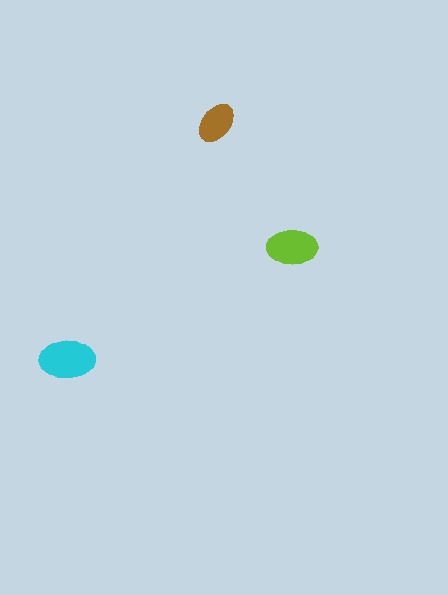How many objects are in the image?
There are 3 objects in the image.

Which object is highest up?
The brown ellipse is topmost.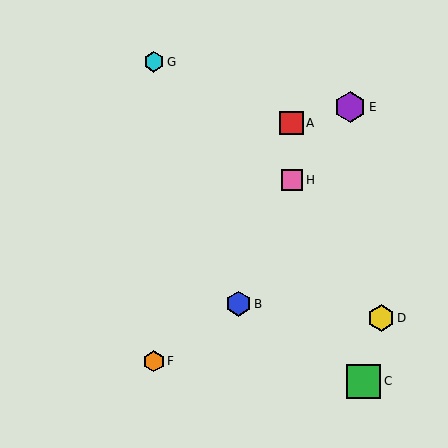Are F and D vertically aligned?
No, F is at x≈154 and D is at x≈381.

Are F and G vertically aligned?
Yes, both are at x≈154.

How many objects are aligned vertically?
2 objects (F, G) are aligned vertically.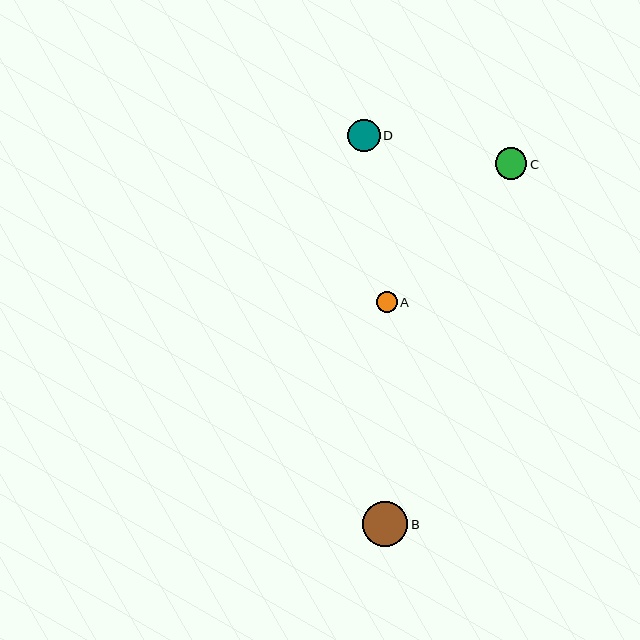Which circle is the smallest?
Circle A is the smallest with a size of approximately 21 pixels.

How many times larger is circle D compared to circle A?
Circle D is approximately 1.6 times the size of circle A.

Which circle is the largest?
Circle B is the largest with a size of approximately 45 pixels.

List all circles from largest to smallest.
From largest to smallest: B, D, C, A.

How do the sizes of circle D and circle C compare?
Circle D and circle C are approximately the same size.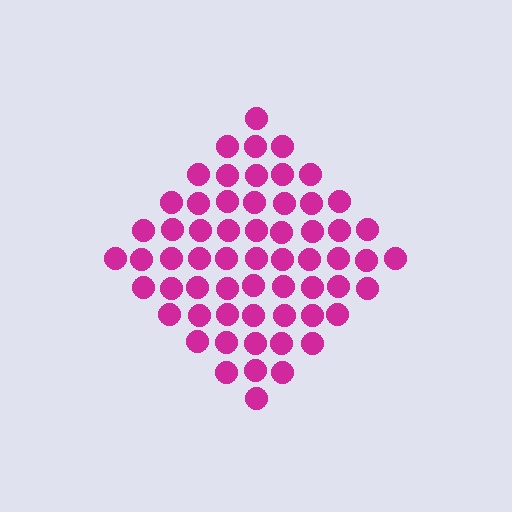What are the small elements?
The small elements are circles.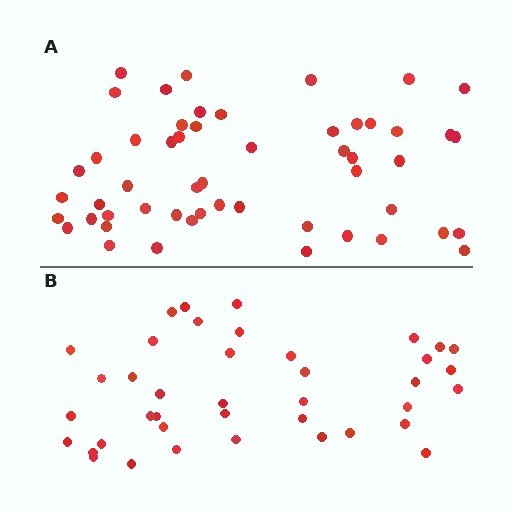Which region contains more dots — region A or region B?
Region A (the top region) has more dots.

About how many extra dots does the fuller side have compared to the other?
Region A has approximately 15 more dots than region B.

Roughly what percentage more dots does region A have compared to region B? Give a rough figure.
About 30% more.